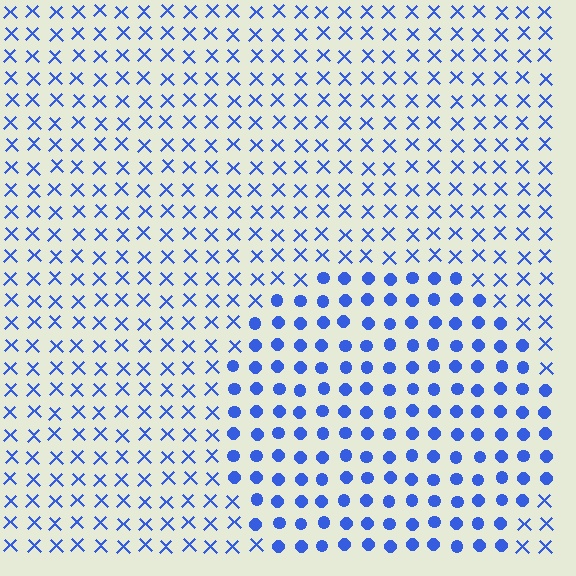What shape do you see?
I see a circle.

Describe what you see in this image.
The image is filled with small blue elements arranged in a uniform grid. A circle-shaped region contains circles, while the surrounding area contains X marks. The boundary is defined purely by the change in element shape.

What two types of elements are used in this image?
The image uses circles inside the circle region and X marks outside it.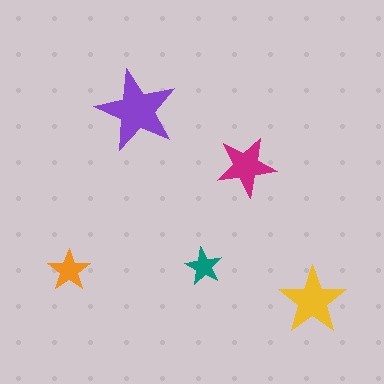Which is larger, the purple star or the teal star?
The purple one.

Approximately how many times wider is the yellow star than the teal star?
About 2 times wider.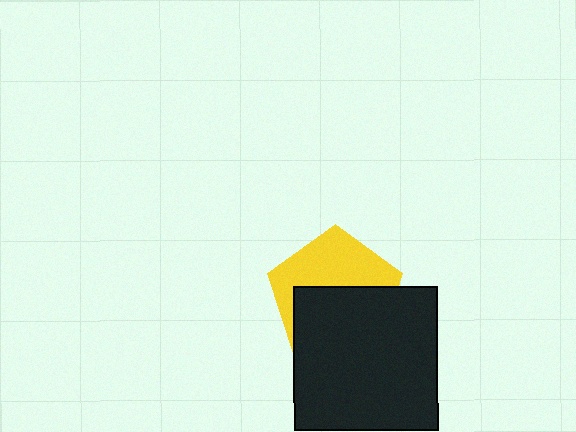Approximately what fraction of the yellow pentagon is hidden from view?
Roughly 53% of the yellow pentagon is hidden behind the black square.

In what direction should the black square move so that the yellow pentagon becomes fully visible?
The black square should move down. That is the shortest direction to clear the overlap and leave the yellow pentagon fully visible.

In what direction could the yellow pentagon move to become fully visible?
The yellow pentagon could move up. That would shift it out from behind the black square entirely.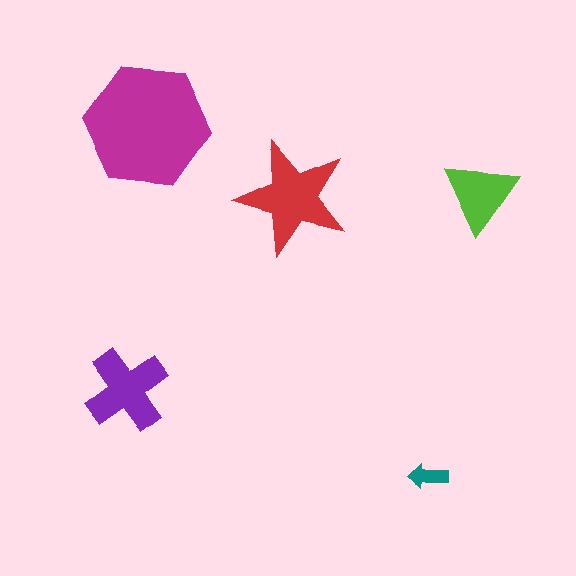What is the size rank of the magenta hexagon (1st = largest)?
1st.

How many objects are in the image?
There are 5 objects in the image.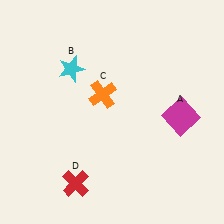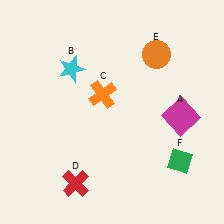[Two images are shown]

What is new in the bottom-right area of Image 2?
A green diamond (F) was added in the bottom-right area of Image 2.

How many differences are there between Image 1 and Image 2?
There are 2 differences between the two images.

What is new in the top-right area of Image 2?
An orange circle (E) was added in the top-right area of Image 2.